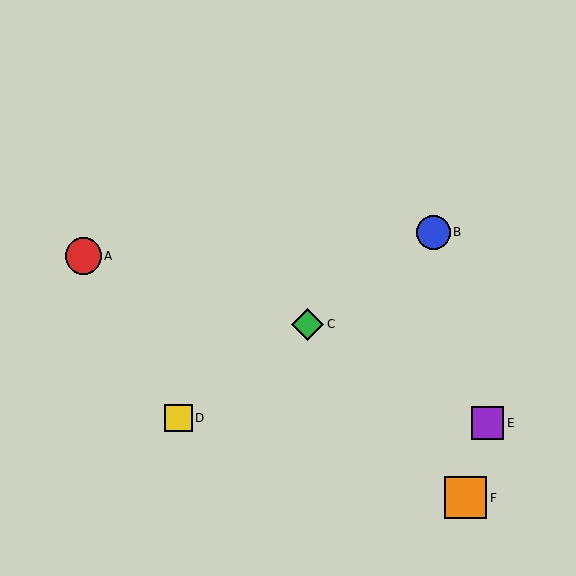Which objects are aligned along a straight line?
Objects B, C, D are aligned along a straight line.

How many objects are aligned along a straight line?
3 objects (B, C, D) are aligned along a straight line.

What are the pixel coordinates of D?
Object D is at (179, 418).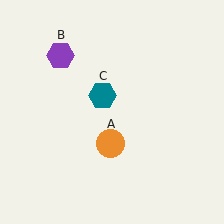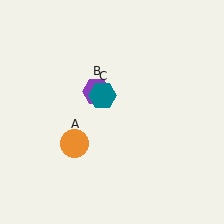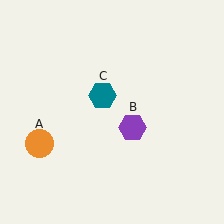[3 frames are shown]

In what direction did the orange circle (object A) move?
The orange circle (object A) moved left.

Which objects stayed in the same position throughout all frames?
Teal hexagon (object C) remained stationary.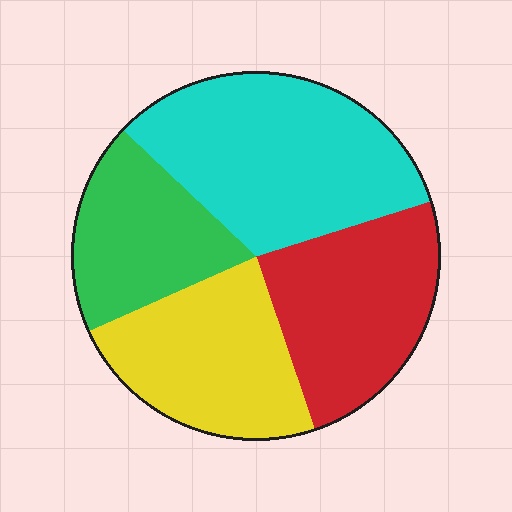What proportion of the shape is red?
Red takes up less than a quarter of the shape.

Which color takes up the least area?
Green, at roughly 20%.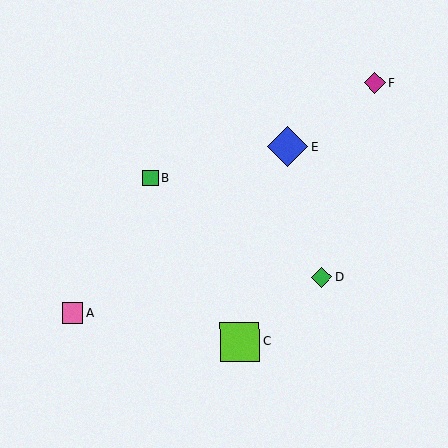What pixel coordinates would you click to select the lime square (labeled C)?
Click at (240, 342) to select the lime square C.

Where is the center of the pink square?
The center of the pink square is at (73, 313).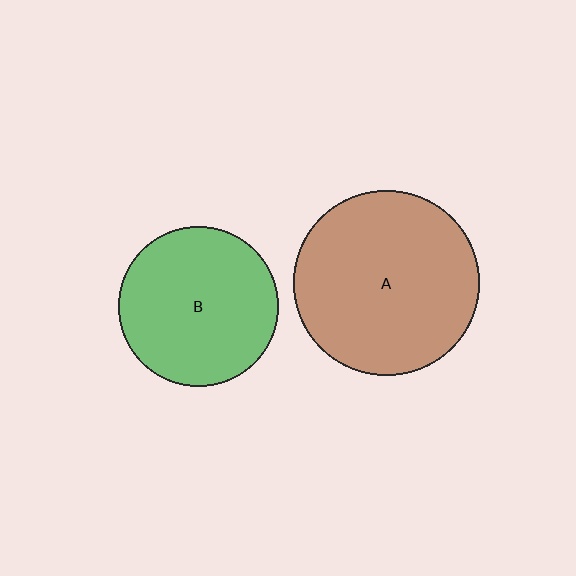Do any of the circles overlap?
No, none of the circles overlap.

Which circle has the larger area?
Circle A (brown).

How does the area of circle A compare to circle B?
Approximately 1.3 times.